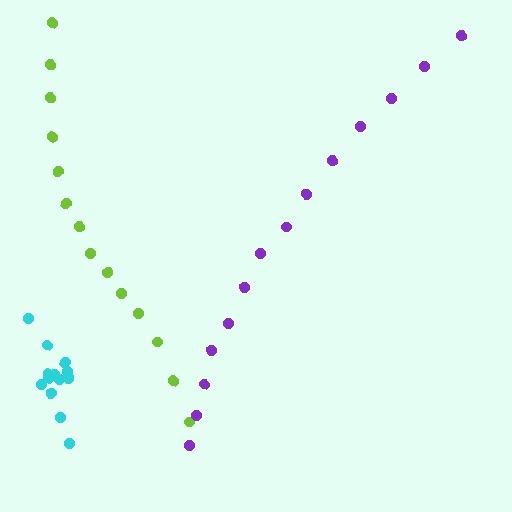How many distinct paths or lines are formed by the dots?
There are 3 distinct paths.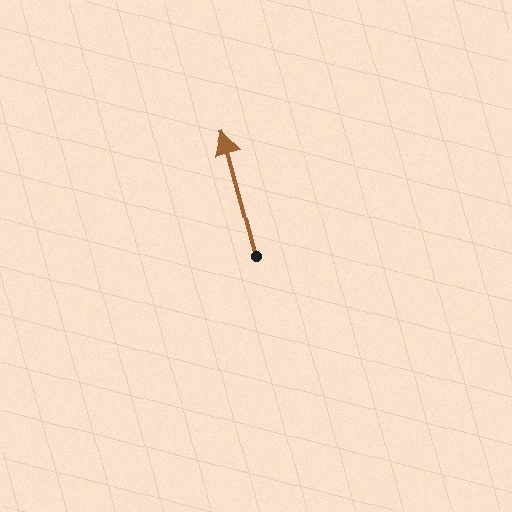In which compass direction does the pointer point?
North.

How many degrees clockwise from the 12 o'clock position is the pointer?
Approximately 345 degrees.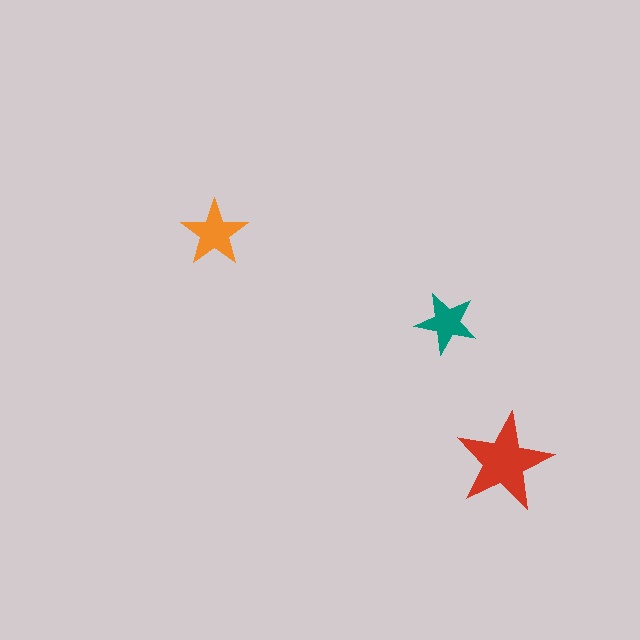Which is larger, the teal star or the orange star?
The orange one.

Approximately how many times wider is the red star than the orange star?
About 1.5 times wider.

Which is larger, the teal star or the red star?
The red one.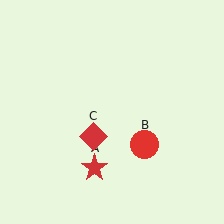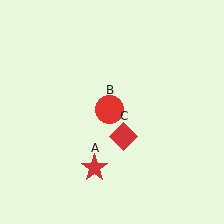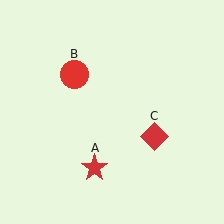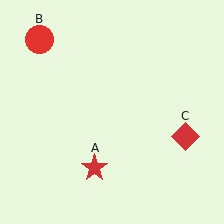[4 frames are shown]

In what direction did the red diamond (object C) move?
The red diamond (object C) moved right.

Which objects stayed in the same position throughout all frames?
Red star (object A) remained stationary.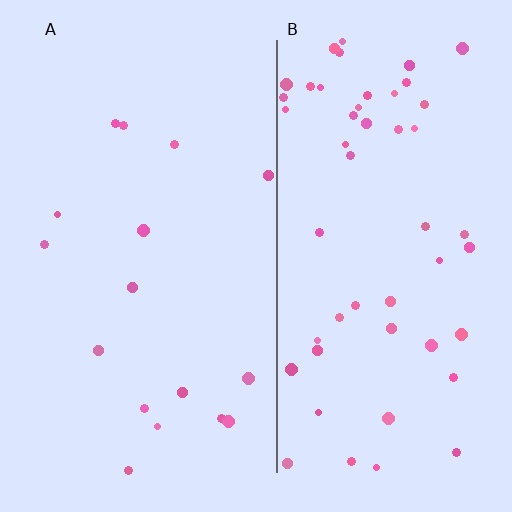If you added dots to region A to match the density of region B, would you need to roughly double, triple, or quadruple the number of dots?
Approximately triple.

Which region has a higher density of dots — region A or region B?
B (the right).